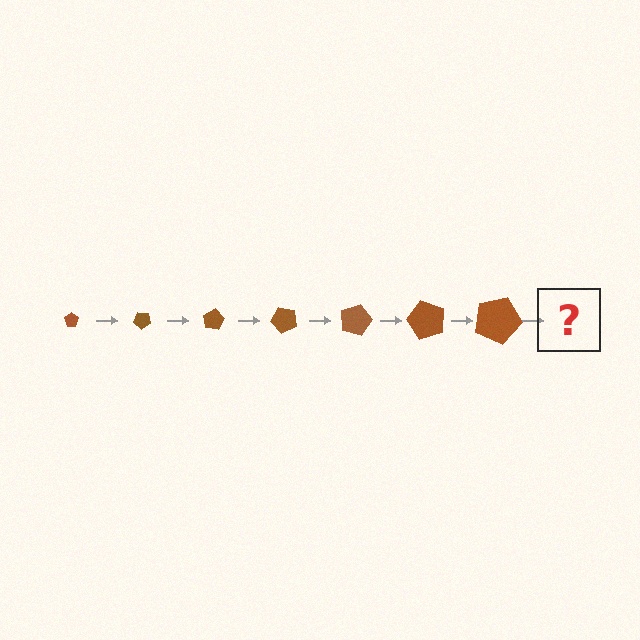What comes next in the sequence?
The next element should be a pentagon, larger than the previous one and rotated 280 degrees from the start.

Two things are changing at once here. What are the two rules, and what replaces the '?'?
The two rules are that the pentagon grows larger each step and it rotates 40 degrees each step. The '?' should be a pentagon, larger than the previous one and rotated 280 degrees from the start.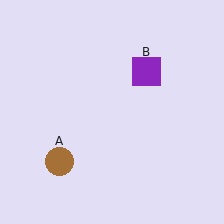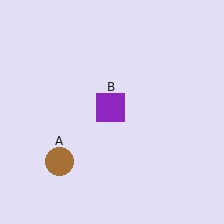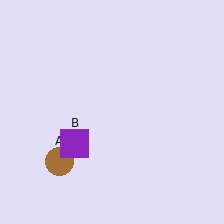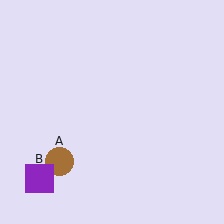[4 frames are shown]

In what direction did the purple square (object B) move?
The purple square (object B) moved down and to the left.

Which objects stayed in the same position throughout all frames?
Brown circle (object A) remained stationary.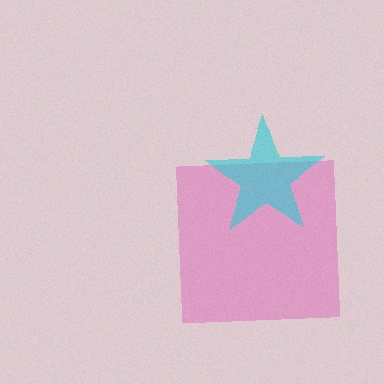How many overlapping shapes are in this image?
There are 2 overlapping shapes in the image.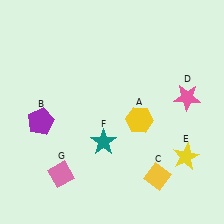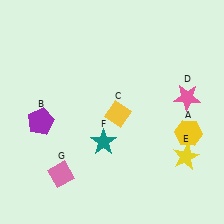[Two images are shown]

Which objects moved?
The objects that moved are: the yellow hexagon (A), the yellow diamond (C).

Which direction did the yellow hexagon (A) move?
The yellow hexagon (A) moved right.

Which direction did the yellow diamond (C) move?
The yellow diamond (C) moved up.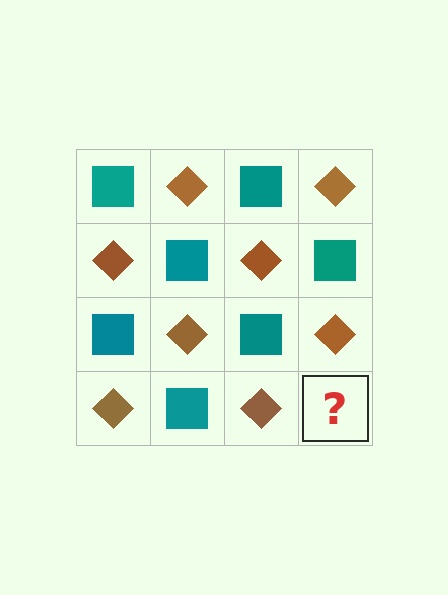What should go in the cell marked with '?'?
The missing cell should contain a teal square.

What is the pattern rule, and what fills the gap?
The rule is that it alternates teal square and brown diamond in a checkerboard pattern. The gap should be filled with a teal square.